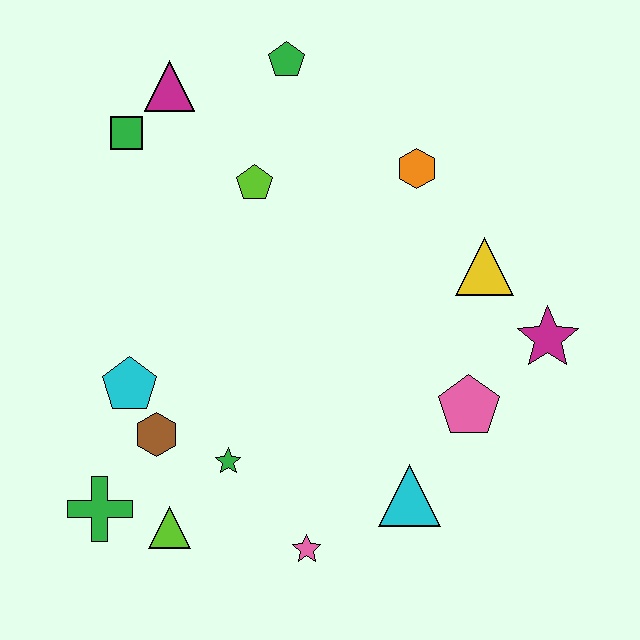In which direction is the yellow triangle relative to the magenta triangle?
The yellow triangle is to the right of the magenta triangle.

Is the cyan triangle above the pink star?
Yes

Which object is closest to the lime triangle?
The green cross is closest to the lime triangle.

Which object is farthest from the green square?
The magenta star is farthest from the green square.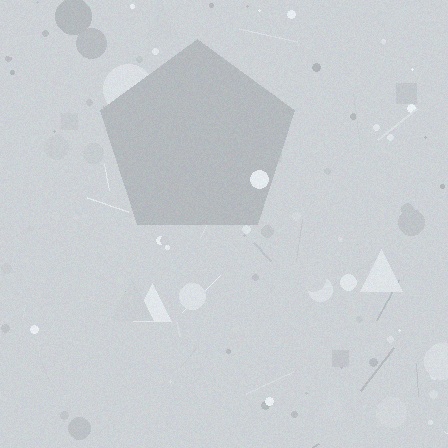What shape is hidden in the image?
A pentagon is hidden in the image.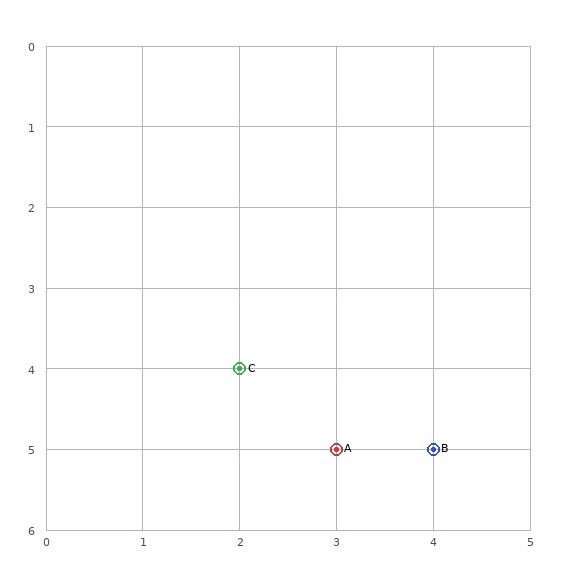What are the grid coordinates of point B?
Point B is at grid coordinates (4, 5).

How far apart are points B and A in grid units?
Points B and A are 1 column apart.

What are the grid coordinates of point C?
Point C is at grid coordinates (2, 4).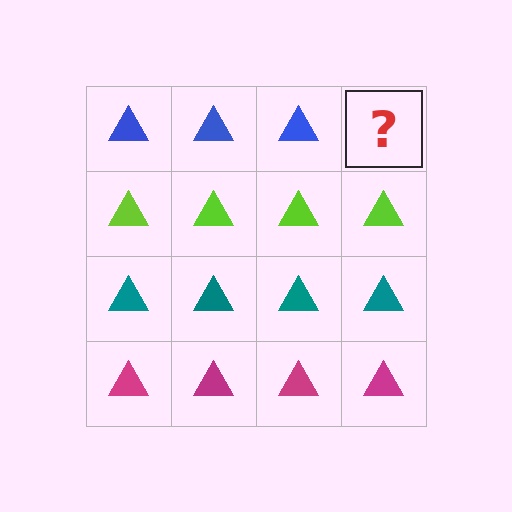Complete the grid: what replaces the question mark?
The question mark should be replaced with a blue triangle.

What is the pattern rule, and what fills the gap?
The rule is that each row has a consistent color. The gap should be filled with a blue triangle.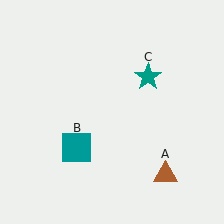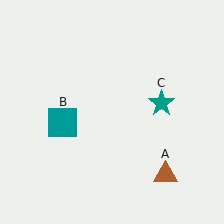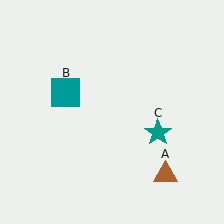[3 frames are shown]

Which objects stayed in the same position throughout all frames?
Brown triangle (object A) remained stationary.